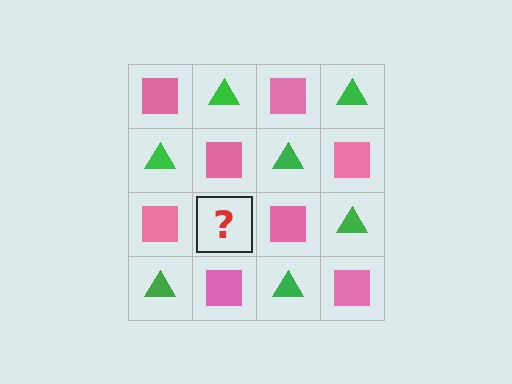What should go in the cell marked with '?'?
The missing cell should contain a green triangle.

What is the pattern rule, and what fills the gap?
The rule is that it alternates pink square and green triangle in a checkerboard pattern. The gap should be filled with a green triangle.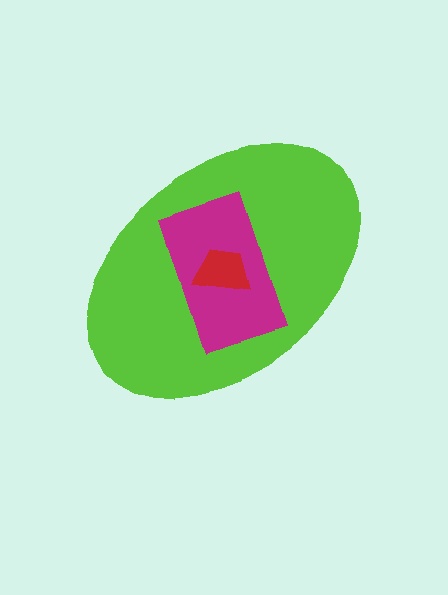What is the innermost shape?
The red trapezoid.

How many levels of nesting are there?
3.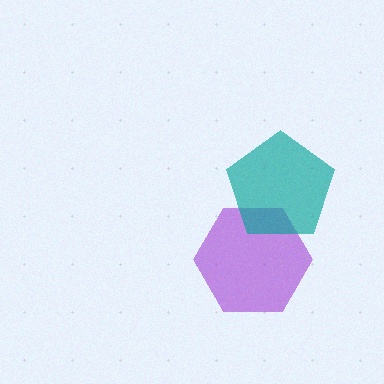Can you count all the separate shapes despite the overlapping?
Yes, there are 2 separate shapes.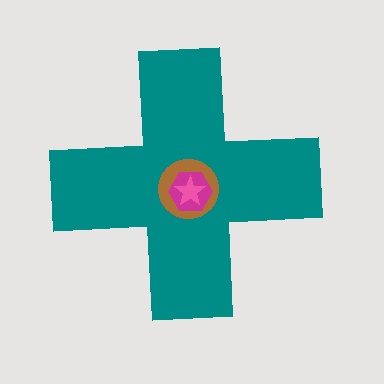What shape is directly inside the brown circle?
The magenta hexagon.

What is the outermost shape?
The teal cross.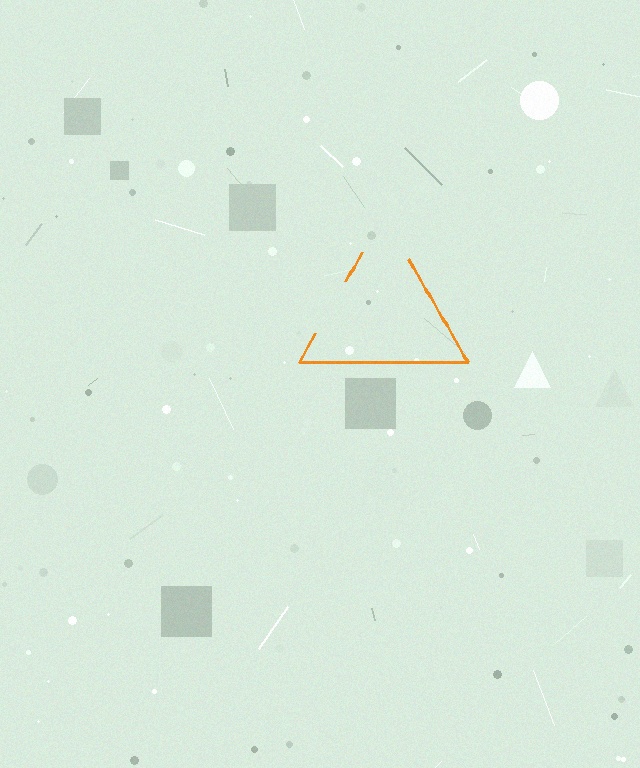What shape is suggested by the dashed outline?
The dashed outline suggests a triangle.